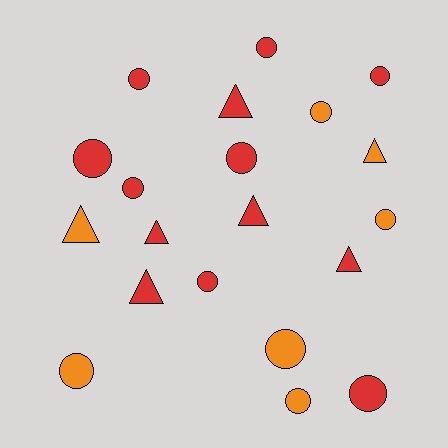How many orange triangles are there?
There are 2 orange triangles.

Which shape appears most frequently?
Circle, with 13 objects.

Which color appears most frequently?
Red, with 13 objects.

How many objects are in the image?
There are 20 objects.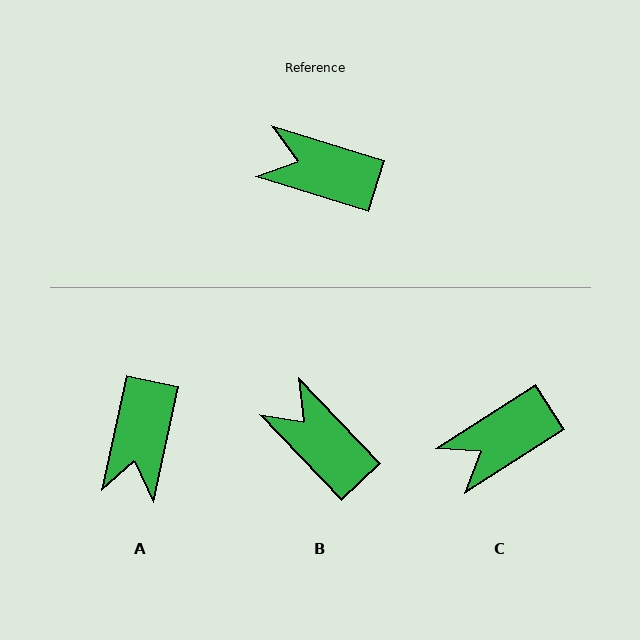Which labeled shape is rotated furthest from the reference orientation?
A, about 95 degrees away.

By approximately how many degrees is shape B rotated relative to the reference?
Approximately 29 degrees clockwise.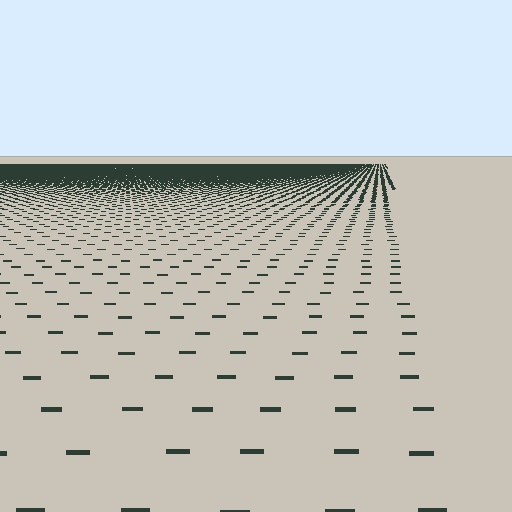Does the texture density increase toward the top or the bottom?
Density increases toward the top.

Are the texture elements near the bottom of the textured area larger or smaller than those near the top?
Larger. Near the bottom, elements are closer to the viewer and appear at a bigger on-screen size.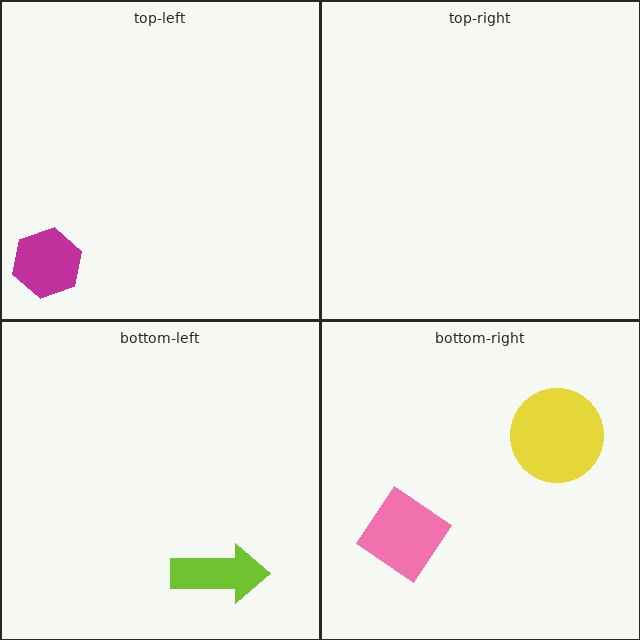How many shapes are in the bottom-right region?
2.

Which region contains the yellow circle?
The bottom-right region.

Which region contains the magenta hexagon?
The top-left region.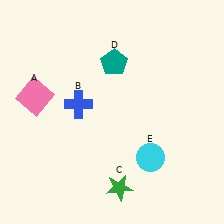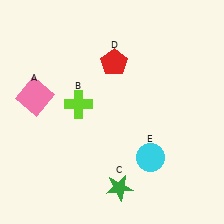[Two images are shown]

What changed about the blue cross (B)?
In Image 1, B is blue. In Image 2, it changed to lime.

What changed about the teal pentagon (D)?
In Image 1, D is teal. In Image 2, it changed to red.